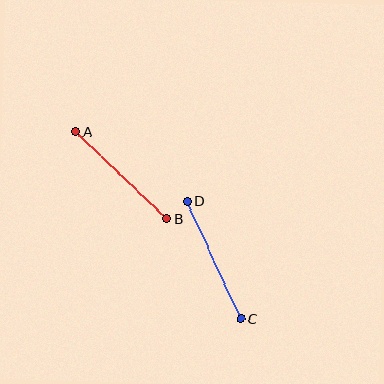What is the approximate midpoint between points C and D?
The midpoint is at approximately (214, 260) pixels.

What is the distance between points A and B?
The distance is approximately 126 pixels.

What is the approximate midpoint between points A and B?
The midpoint is at approximately (121, 175) pixels.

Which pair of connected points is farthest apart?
Points C and D are farthest apart.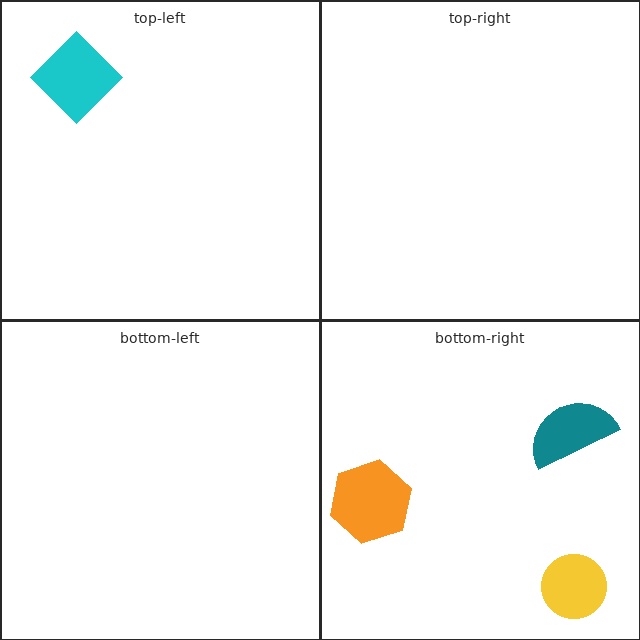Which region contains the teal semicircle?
The bottom-right region.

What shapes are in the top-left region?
The cyan diamond.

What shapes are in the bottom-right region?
The orange hexagon, the teal semicircle, the yellow circle.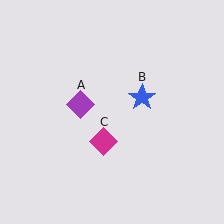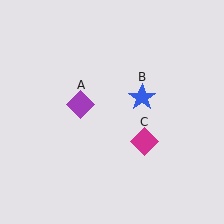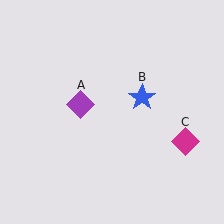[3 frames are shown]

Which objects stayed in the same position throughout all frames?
Purple diamond (object A) and blue star (object B) remained stationary.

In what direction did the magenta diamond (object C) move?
The magenta diamond (object C) moved right.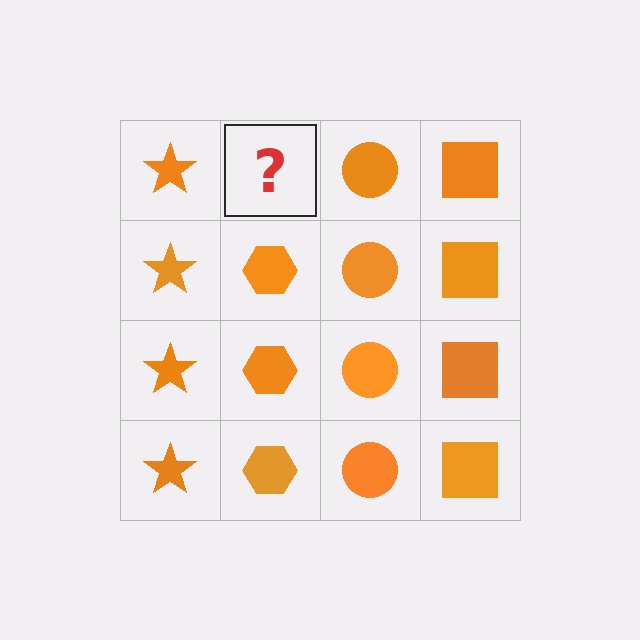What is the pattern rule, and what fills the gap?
The rule is that each column has a consistent shape. The gap should be filled with an orange hexagon.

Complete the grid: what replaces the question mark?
The question mark should be replaced with an orange hexagon.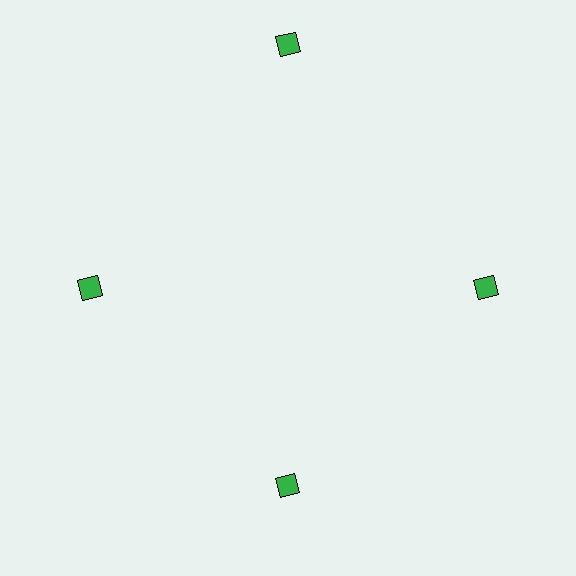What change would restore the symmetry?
The symmetry would be restored by moving it inward, back onto the ring so that all 4 diamonds sit at equal angles and equal distance from the center.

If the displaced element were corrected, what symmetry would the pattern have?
It would have 4-fold rotational symmetry — the pattern would map onto itself every 90 degrees.